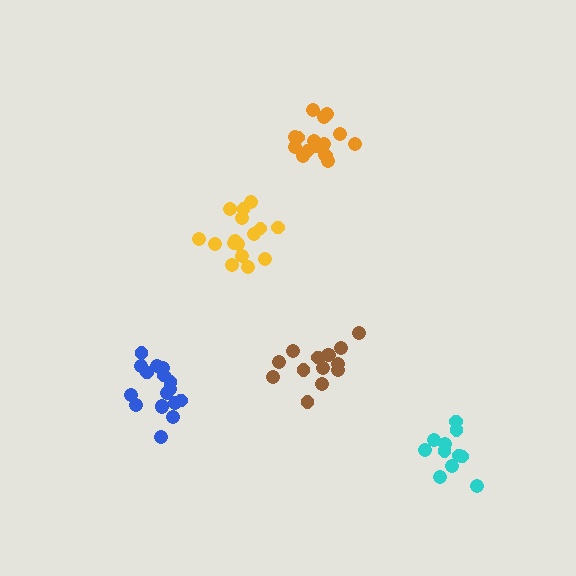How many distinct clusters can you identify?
There are 5 distinct clusters.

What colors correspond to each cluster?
The clusters are colored: yellow, blue, cyan, orange, brown.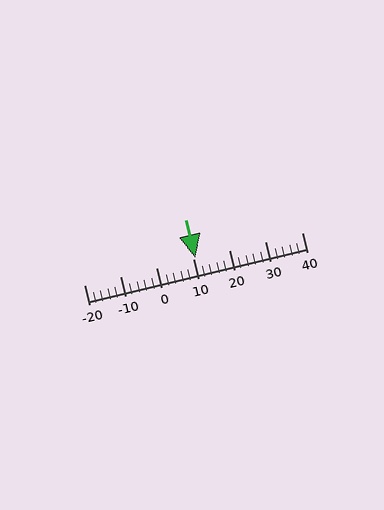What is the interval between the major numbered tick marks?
The major tick marks are spaced 10 units apart.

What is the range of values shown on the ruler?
The ruler shows values from -20 to 40.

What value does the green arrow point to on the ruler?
The green arrow points to approximately 11.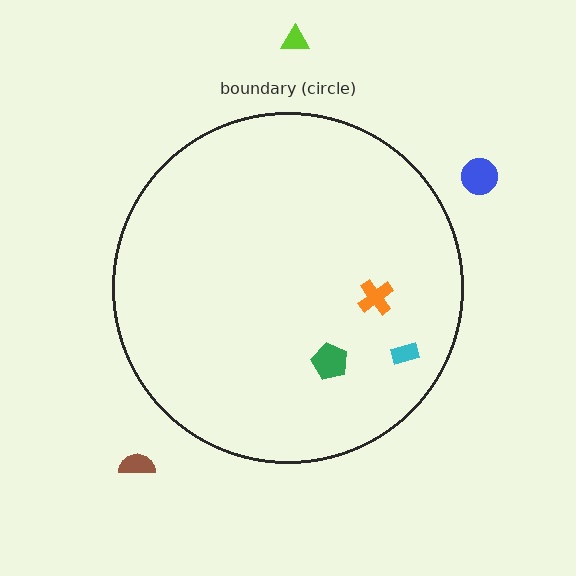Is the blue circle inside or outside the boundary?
Outside.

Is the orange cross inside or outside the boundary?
Inside.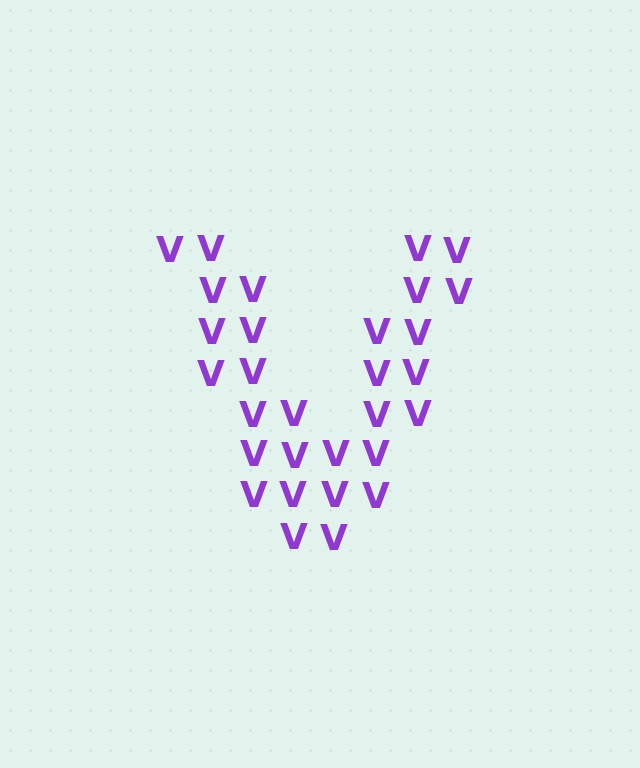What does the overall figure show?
The overall figure shows the letter V.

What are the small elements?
The small elements are letter V's.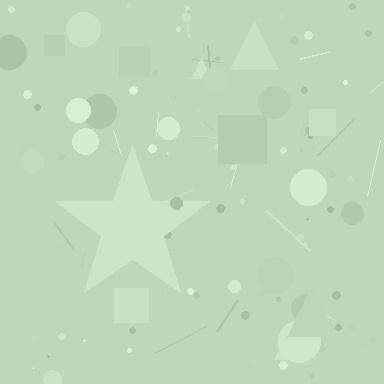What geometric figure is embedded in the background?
A star is embedded in the background.